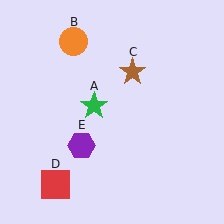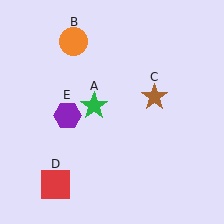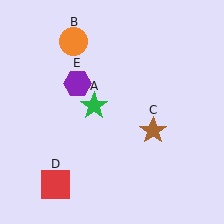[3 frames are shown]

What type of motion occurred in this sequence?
The brown star (object C), purple hexagon (object E) rotated clockwise around the center of the scene.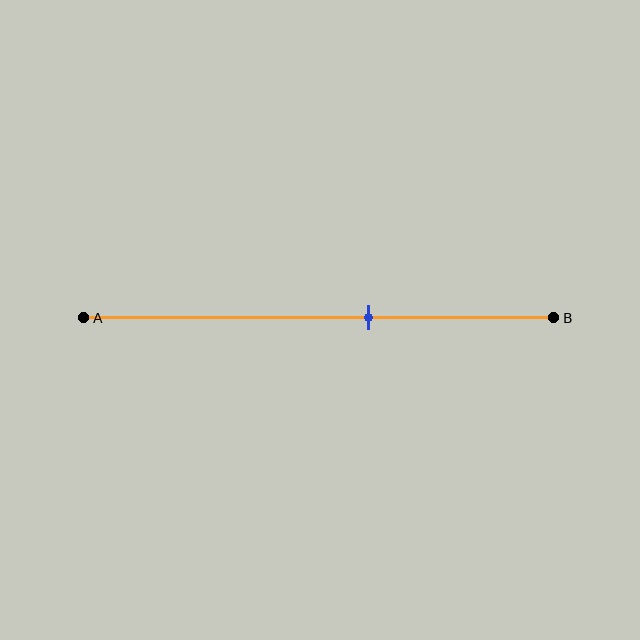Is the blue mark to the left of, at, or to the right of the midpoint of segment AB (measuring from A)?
The blue mark is to the right of the midpoint of segment AB.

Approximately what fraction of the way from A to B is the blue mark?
The blue mark is approximately 60% of the way from A to B.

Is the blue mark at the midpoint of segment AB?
No, the mark is at about 60% from A, not at the 50% midpoint.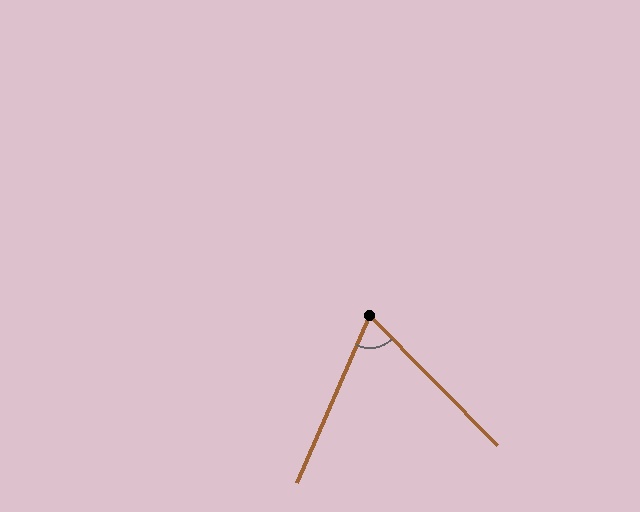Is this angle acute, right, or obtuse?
It is acute.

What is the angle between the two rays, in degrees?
Approximately 68 degrees.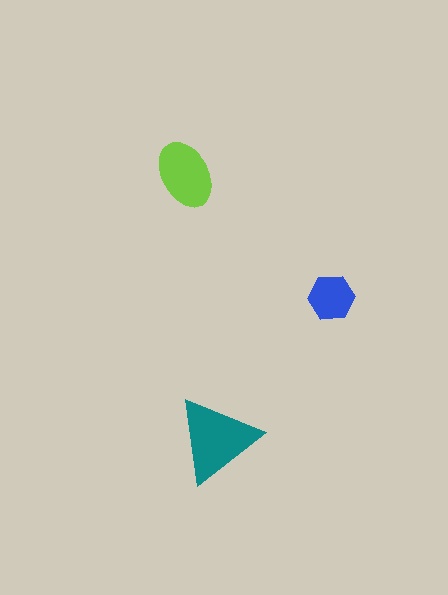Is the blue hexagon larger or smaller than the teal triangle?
Smaller.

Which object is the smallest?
The blue hexagon.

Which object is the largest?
The teal triangle.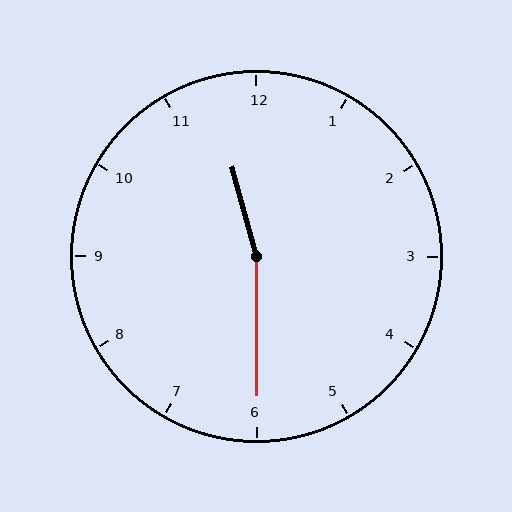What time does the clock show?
11:30.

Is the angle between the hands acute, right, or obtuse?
It is obtuse.